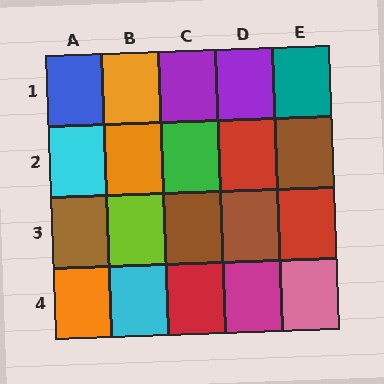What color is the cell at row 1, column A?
Blue.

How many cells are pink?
1 cell is pink.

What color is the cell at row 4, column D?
Magenta.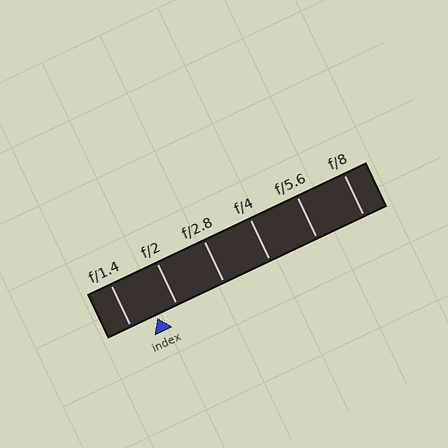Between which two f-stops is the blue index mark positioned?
The index mark is between f/1.4 and f/2.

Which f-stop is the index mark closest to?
The index mark is closest to f/2.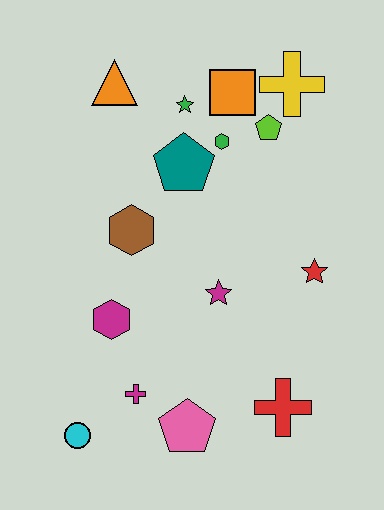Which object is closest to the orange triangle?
The green star is closest to the orange triangle.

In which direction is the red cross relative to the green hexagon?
The red cross is below the green hexagon.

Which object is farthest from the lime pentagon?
The cyan circle is farthest from the lime pentagon.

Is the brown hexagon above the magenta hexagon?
Yes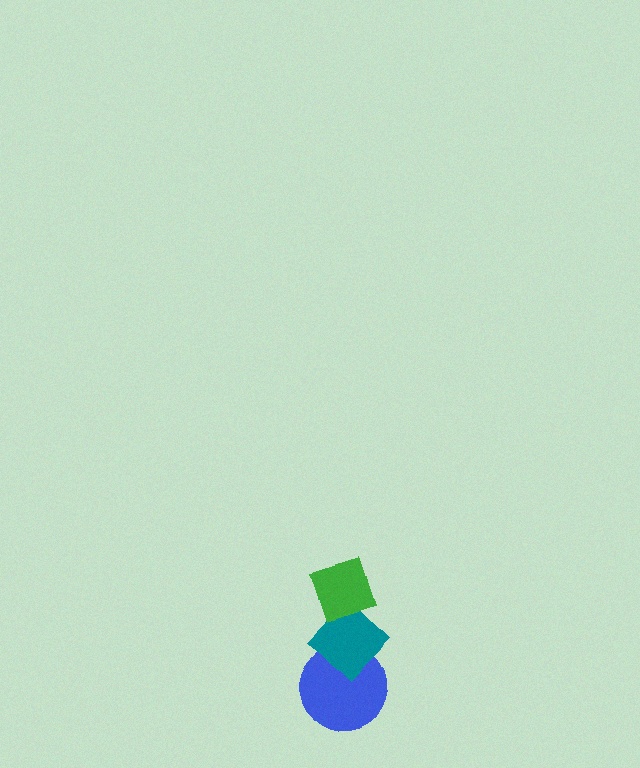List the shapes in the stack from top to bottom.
From top to bottom: the green diamond, the teal diamond, the blue circle.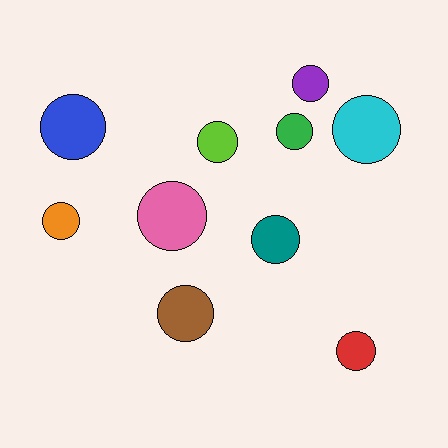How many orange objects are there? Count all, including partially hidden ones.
There is 1 orange object.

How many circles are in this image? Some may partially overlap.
There are 10 circles.